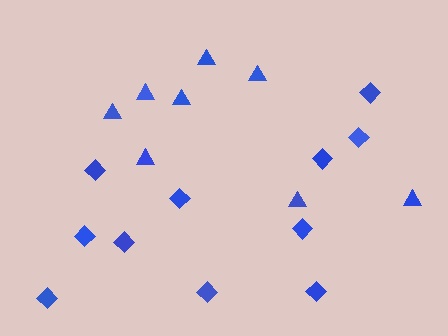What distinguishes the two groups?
There are 2 groups: one group of diamonds (11) and one group of triangles (8).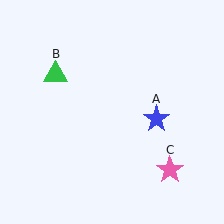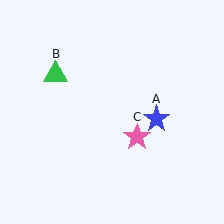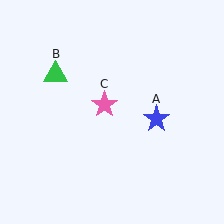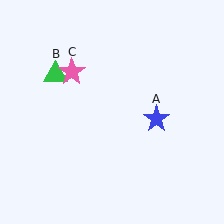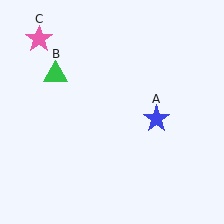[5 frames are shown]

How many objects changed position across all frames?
1 object changed position: pink star (object C).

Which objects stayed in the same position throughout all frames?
Blue star (object A) and green triangle (object B) remained stationary.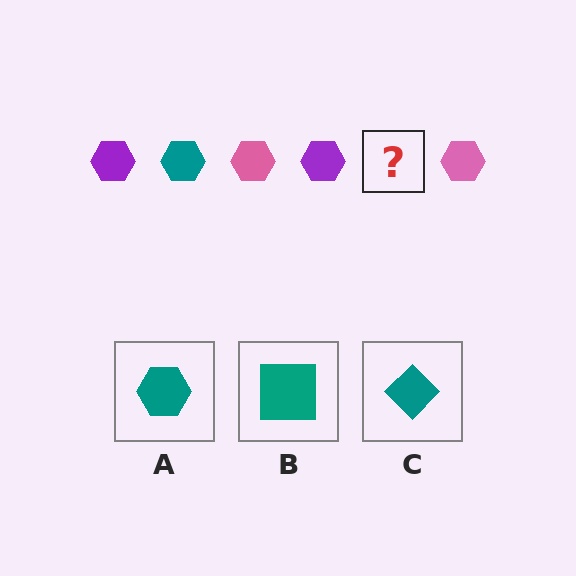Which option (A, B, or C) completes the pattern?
A.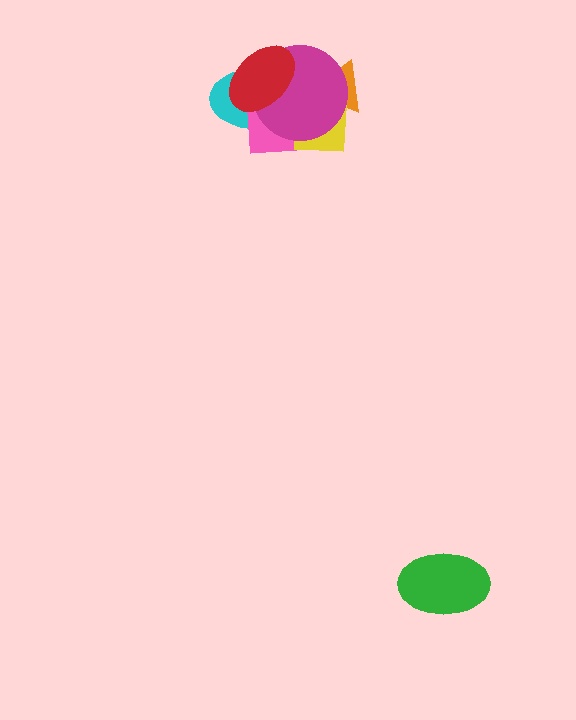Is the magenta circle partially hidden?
Yes, it is partially covered by another shape.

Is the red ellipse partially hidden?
No, no other shape covers it.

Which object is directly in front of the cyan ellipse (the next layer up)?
The pink square is directly in front of the cyan ellipse.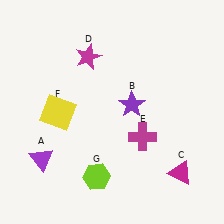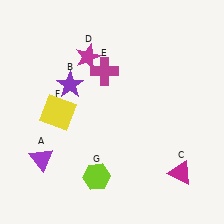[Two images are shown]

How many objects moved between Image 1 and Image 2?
2 objects moved between the two images.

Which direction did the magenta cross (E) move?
The magenta cross (E) moved up.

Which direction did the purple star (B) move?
The purple star (B) moved left.